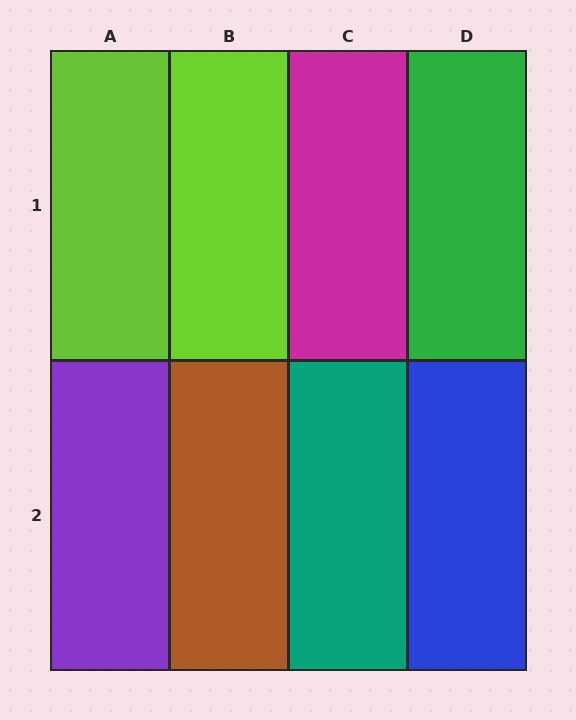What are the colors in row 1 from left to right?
Lime, lime, magenta, green.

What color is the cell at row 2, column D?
Blue.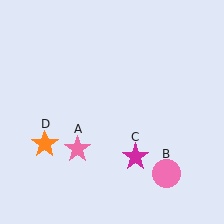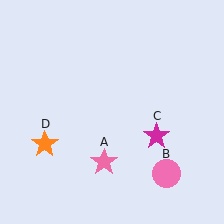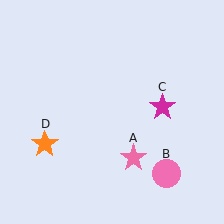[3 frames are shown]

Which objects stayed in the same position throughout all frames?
Pink circle (object B) and orange star (object D) remained stationary.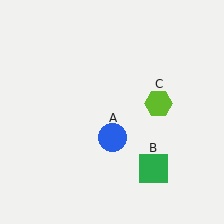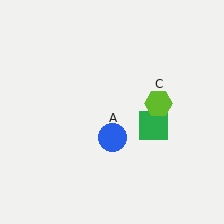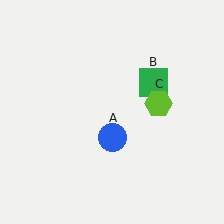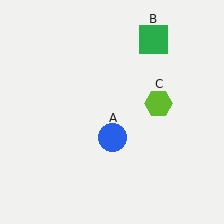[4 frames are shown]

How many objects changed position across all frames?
1 object changed position: green square (object B).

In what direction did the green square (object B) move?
The green square (object B) moved up.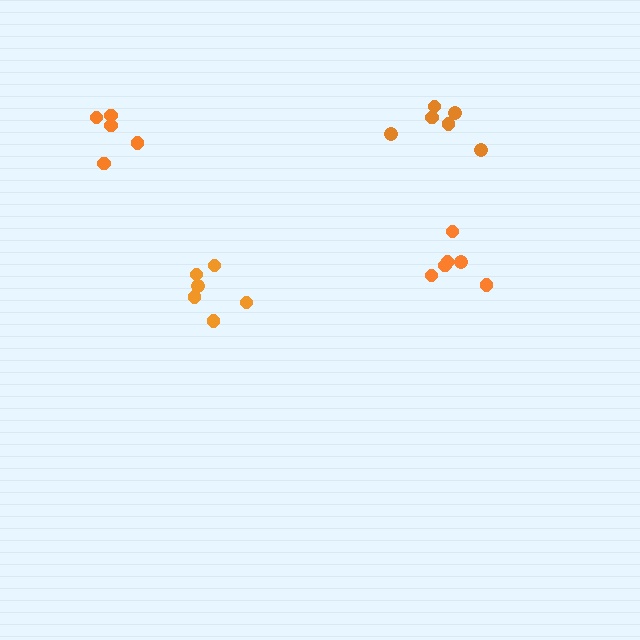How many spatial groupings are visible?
There are 4 spatial groupings.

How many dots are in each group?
Group 1: 6 dots, Group 2: 6 dots, Group 3: 6 dots, Group 4: 5 dots (23 total).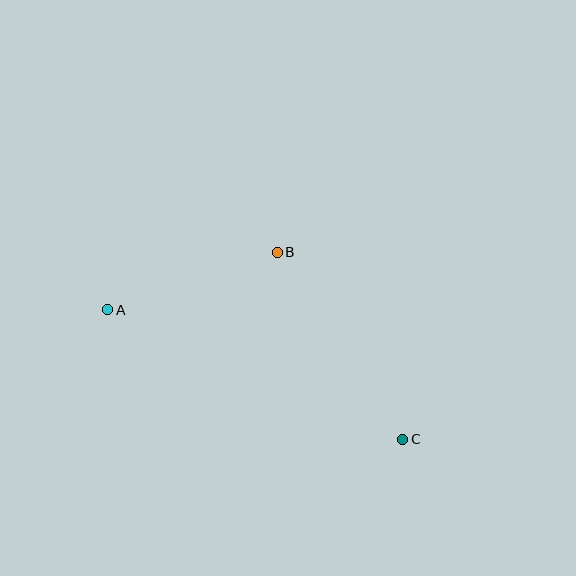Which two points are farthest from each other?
Points A and C are farthest from each other.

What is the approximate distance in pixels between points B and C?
The distance between B and C is approximately 225 pixels.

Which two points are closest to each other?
Points A and B are closest to each other.